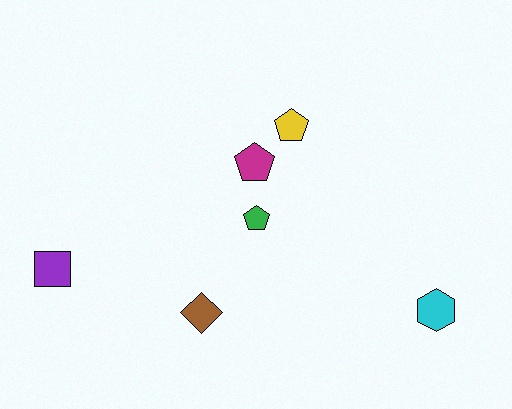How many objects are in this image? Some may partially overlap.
There are 6 objects.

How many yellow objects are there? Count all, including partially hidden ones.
There is 1 yellow object.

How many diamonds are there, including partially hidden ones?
There is 1 diamond.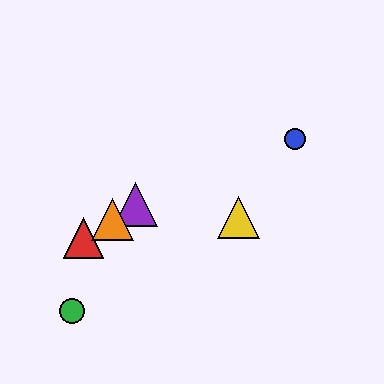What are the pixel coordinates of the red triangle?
The red triangle is at (84, 238).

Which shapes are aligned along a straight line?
The red triangle, the purple triangle, the orange triangle are aligned along a straight line.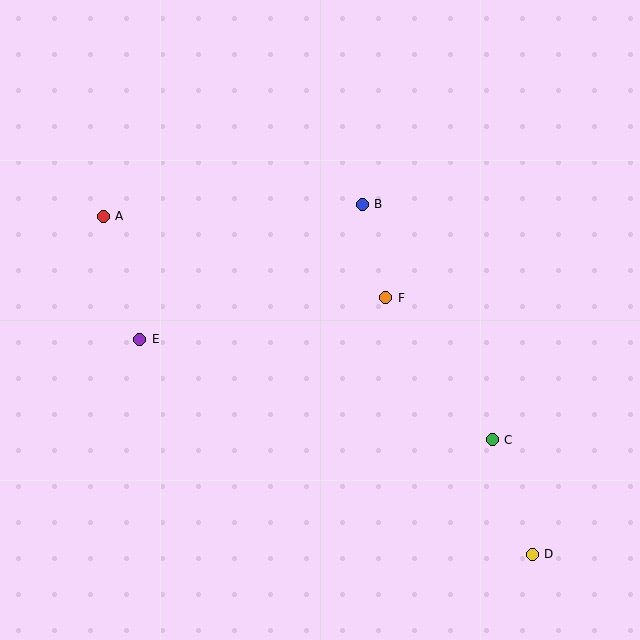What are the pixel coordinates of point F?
Point F is at (386, 298).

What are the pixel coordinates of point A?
Point A is at (103, 216).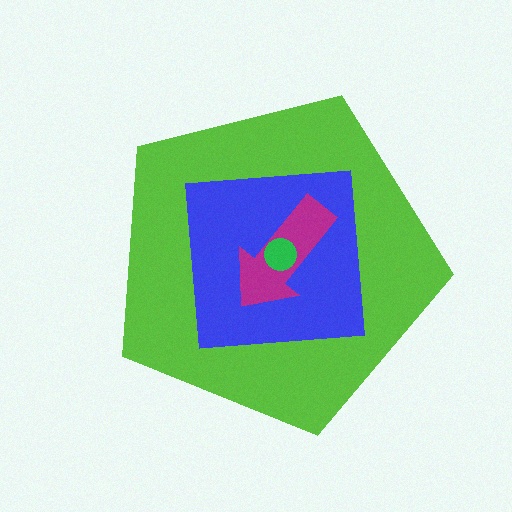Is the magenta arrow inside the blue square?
Yes.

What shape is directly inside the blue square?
The magenta arrow.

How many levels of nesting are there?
4.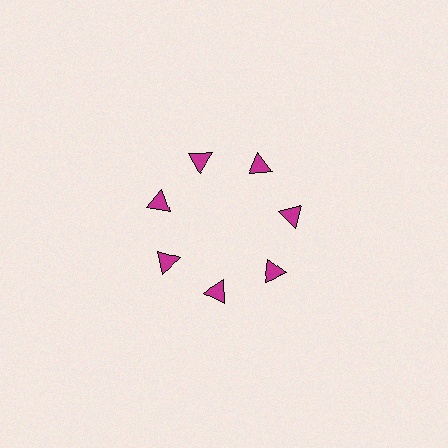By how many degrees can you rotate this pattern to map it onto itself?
The pattern maps onto itself every 51 degrees of rotation.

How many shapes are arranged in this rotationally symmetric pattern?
There are 7 shapes, arranged in 7 groups of 1.